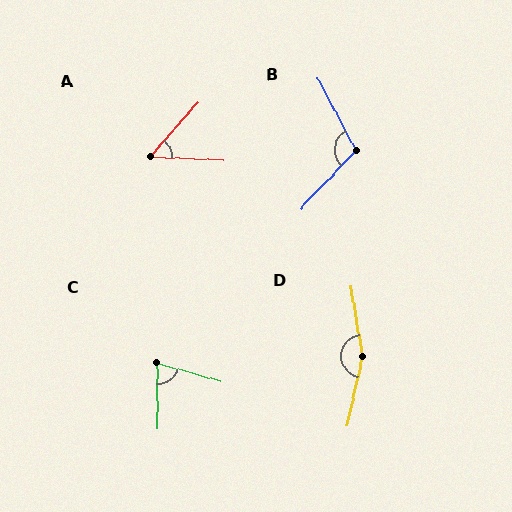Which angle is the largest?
D, at approximately 158 degrees.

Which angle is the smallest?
A, at approximately 51 degrees.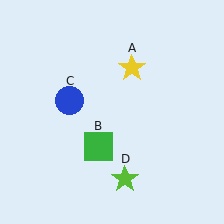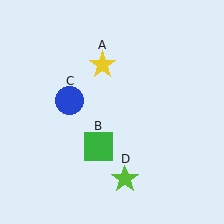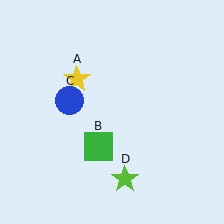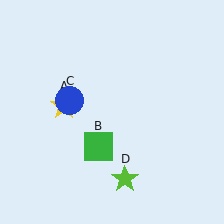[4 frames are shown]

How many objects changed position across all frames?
1 object changed position: yellow star (object A).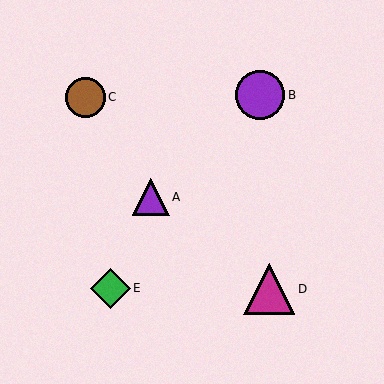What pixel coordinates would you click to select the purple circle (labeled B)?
Click at (260, 95) to select the purple circle B.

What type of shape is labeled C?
Shape C is a brown circle.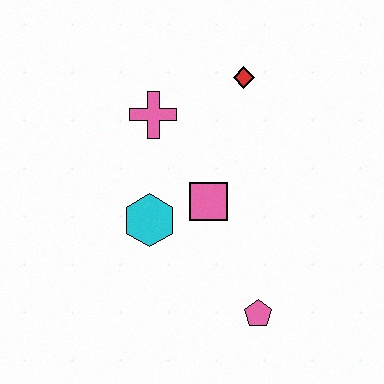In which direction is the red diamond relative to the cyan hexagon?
The red diamond is above the cyan hexagon.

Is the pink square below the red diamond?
Yes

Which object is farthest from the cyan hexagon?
The red diamond is farthest from the cyan hexagon.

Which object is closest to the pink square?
The cyan hexagon is closest to the pink square.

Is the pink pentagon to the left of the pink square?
No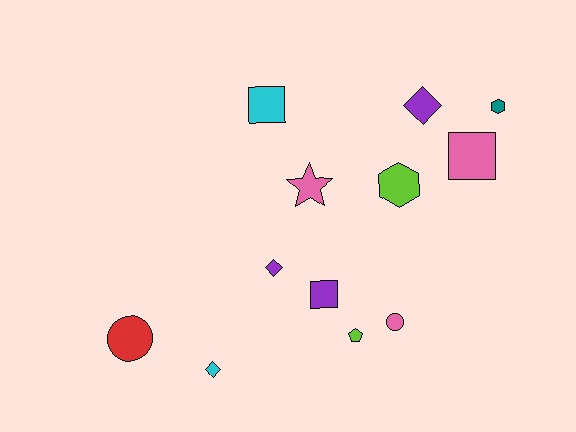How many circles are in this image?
There are 2 circles.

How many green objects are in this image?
There are no green objects.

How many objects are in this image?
There are 12 objects.